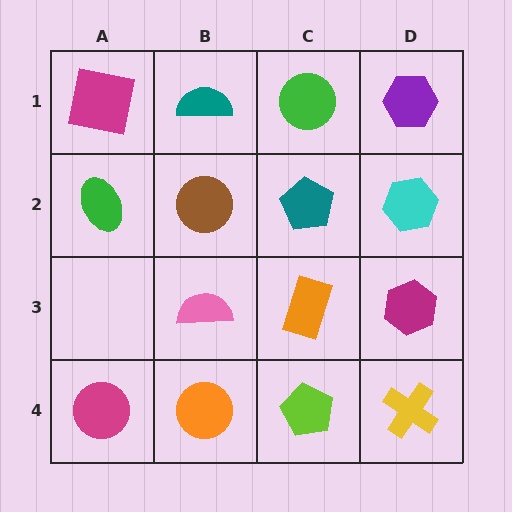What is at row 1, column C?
A green circle.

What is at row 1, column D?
A purple hexagon.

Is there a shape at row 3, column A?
No, that cell is empty.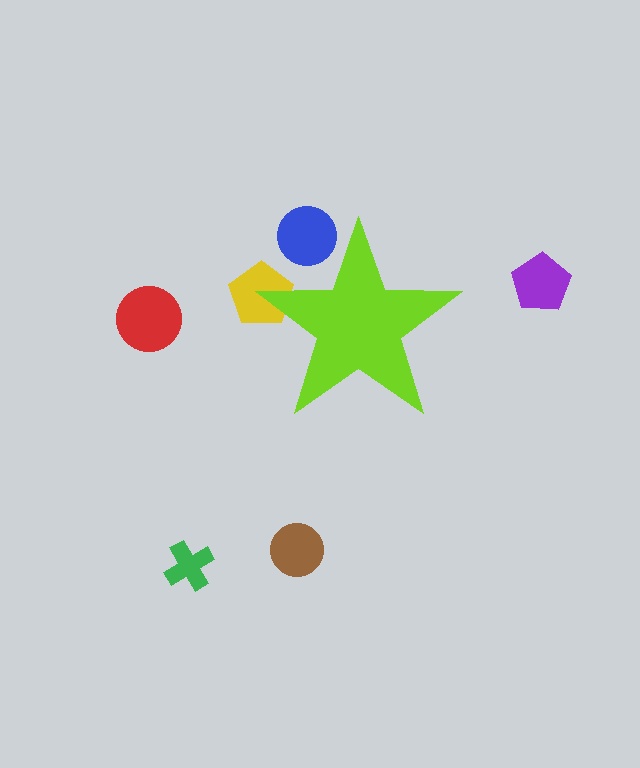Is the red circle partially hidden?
No, the red circle is fully visible.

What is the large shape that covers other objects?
A lime star.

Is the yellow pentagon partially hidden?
Yes, the yellow pentagon is partially hidden behind the lime star.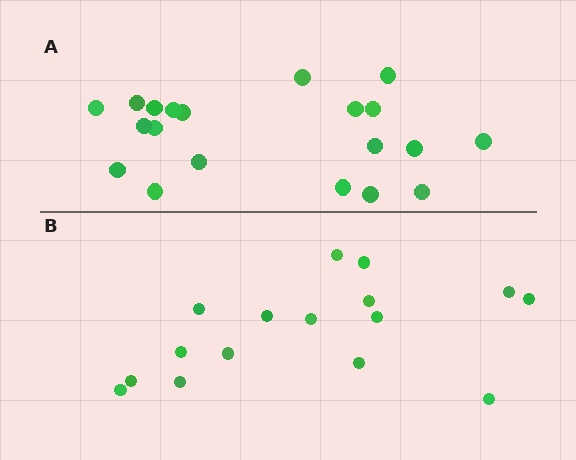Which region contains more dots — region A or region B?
Region A (the top region) has more dots.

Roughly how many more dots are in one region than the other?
Region A has about 4 more dots than region B.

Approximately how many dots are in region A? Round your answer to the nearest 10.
About 20 dots.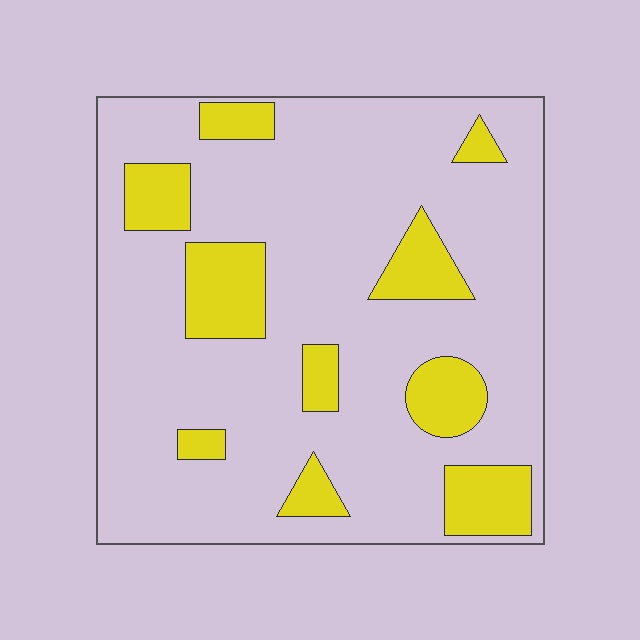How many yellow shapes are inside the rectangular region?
10.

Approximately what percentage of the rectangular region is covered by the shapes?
Approximately 20%.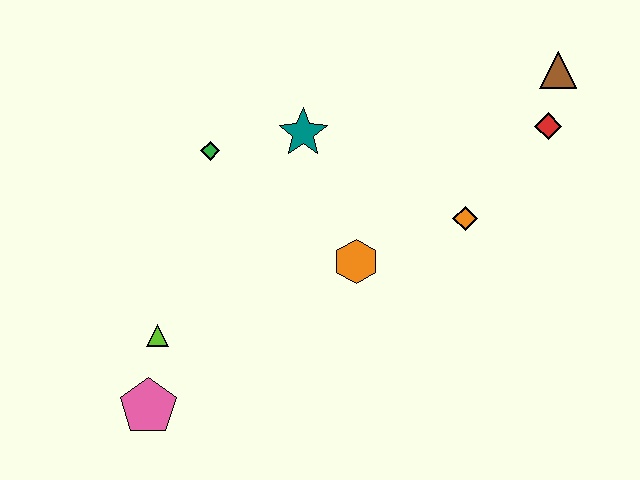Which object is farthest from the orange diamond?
The pink pentagon is farthest from the orange diamond.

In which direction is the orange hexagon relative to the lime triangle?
The orange hexagon is to the right of the lime triangle.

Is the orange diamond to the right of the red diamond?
No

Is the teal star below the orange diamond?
No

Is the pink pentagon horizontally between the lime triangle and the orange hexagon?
No